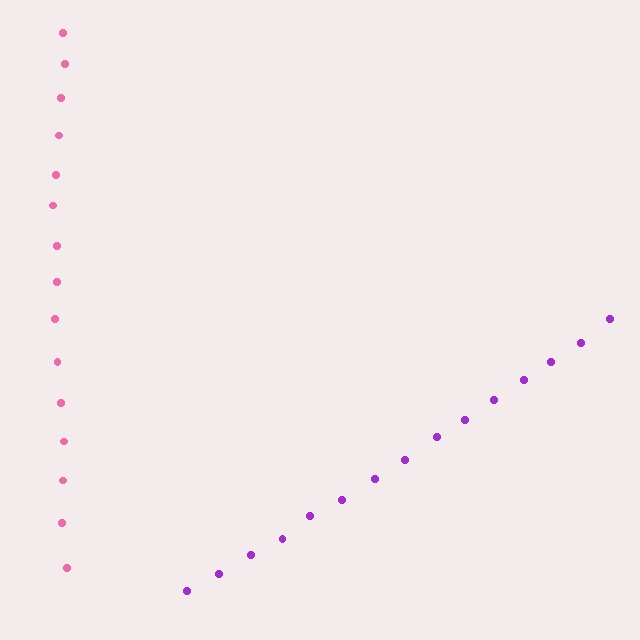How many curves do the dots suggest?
There are 2 distinct paths.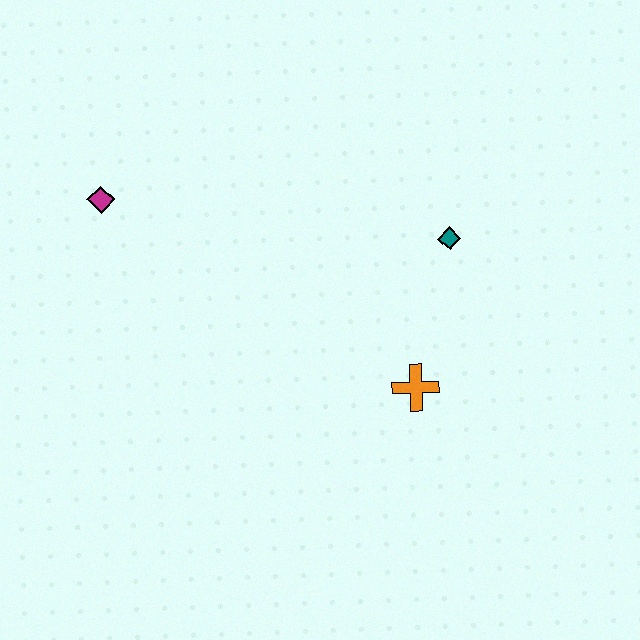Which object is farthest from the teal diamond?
The magenta diamond is farthest from the teal diamond.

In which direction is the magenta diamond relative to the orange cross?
The magenta diamond is to the left of the orange cross.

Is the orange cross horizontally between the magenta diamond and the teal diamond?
Yes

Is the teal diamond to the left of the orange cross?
No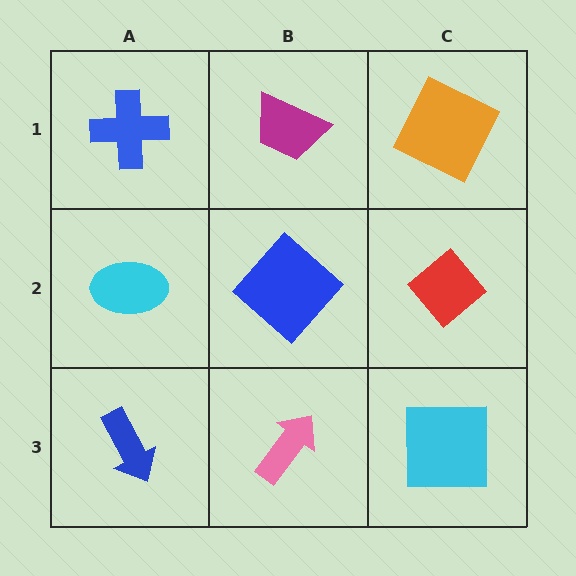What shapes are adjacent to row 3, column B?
A blue diamond (row 2, column B), a blue arrow (row 3, column A), a cyan square (row 3, column C).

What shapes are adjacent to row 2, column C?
An orange square (row 1, column C), a cyan square (row 3, column C), a blue diamond (row 2, column B).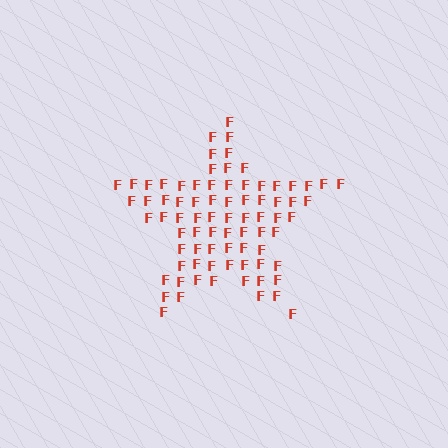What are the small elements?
The small elements are letter F's.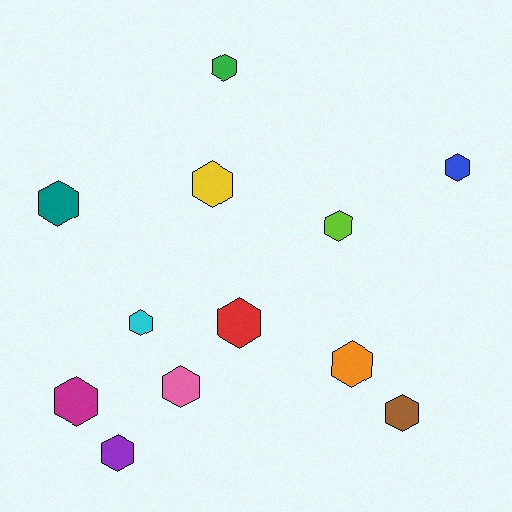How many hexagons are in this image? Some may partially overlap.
There are 12 hexagons.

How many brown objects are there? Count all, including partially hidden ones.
There is 1 brown object.